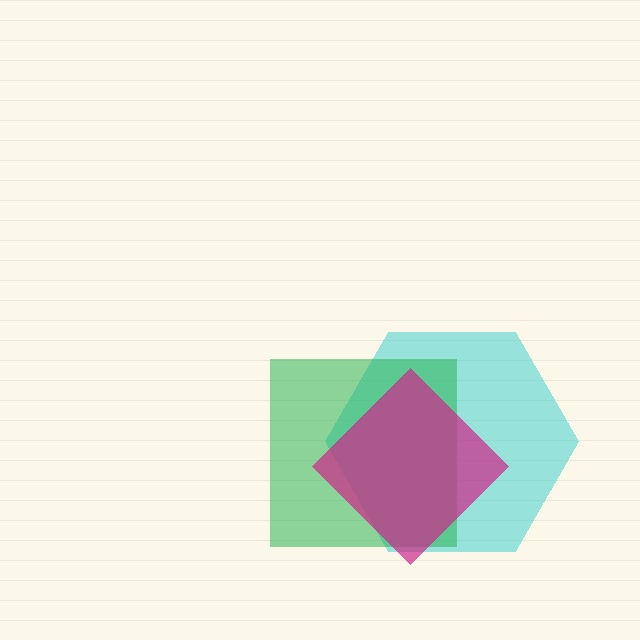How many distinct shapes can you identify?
There are 3 distinct shapes: a cyan hexagon, a green square, a magenta diamond.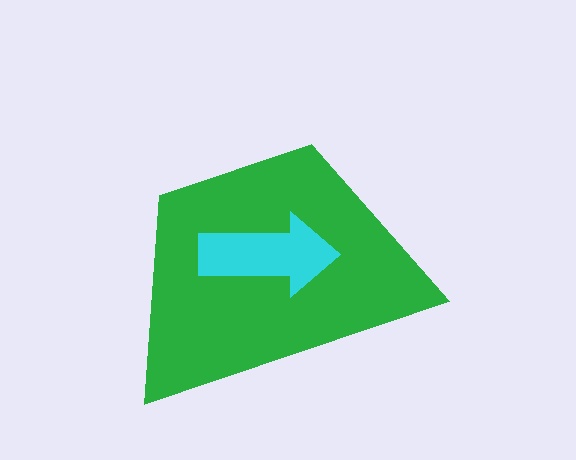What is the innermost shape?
The cyan arrow.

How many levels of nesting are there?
2.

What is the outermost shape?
The green trapezoid.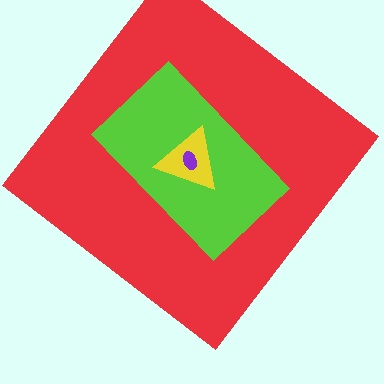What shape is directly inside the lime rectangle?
The yellow triangle.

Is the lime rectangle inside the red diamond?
Yes.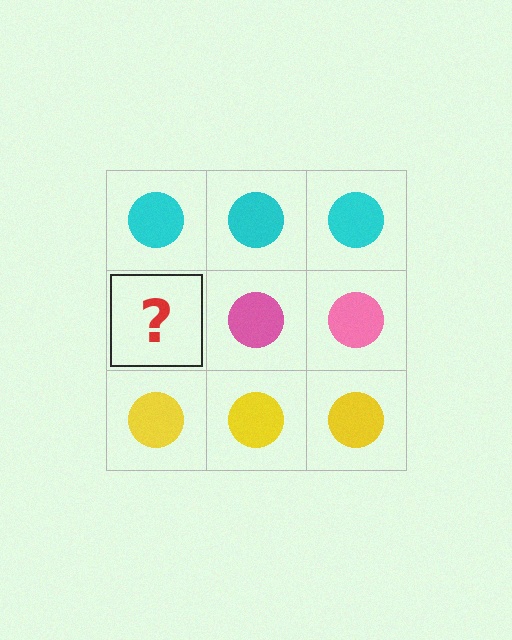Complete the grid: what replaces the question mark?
The question mark should be replaced with a pink circle.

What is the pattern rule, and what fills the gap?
The rule is that each row has a consistent color. The gap should be filled with a pink circle.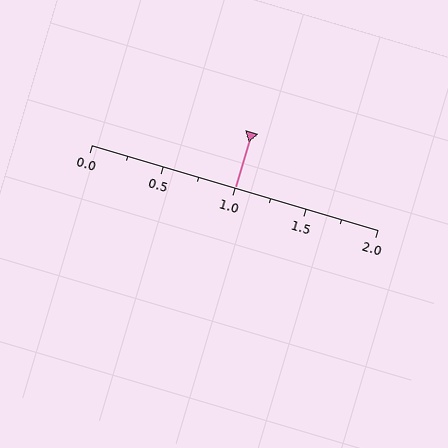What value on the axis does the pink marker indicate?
The marker indicates approximately 1.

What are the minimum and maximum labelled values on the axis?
The axis runs from 0.0 to 2.0.